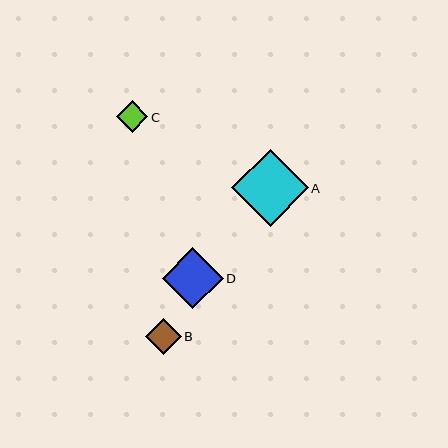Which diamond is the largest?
Diamond A is the largest with a size of approximately 77 pixels.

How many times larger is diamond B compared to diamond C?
Diamond B is approximately 1.1 times the size of diamond C.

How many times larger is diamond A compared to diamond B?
Diamond A is approximately 2.1 times the size of diamond B.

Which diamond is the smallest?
Diamond C is the smallest with a size of approximately 32 pixels.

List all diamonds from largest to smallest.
From largest to smallest: A, D, B, C.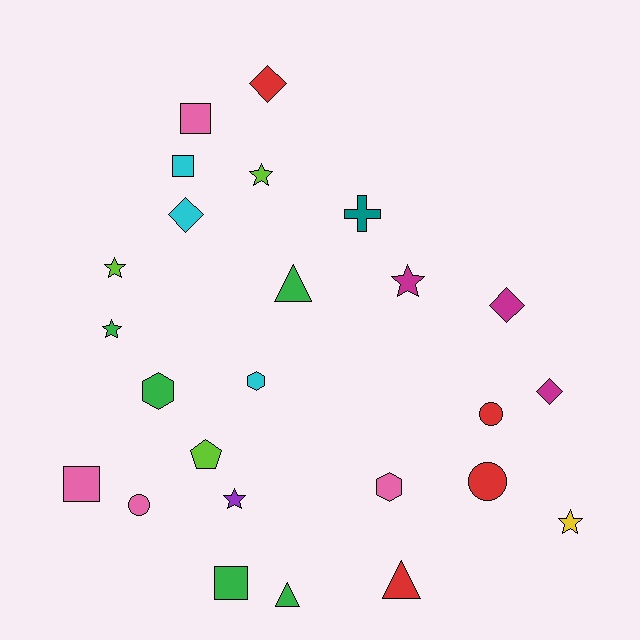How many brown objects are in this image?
There are no brown objects.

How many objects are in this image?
There are 25 objects.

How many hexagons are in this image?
There are 3 hexagons.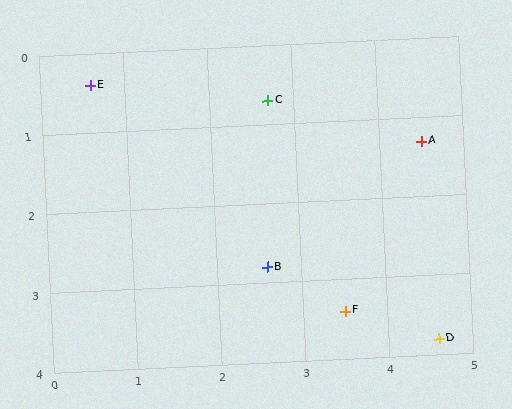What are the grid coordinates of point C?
Point C is at approximately (2.7, 0.7).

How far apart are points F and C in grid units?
Points F and C are about 2.8 grid units apart.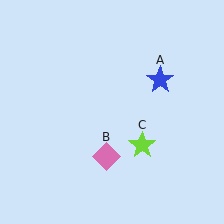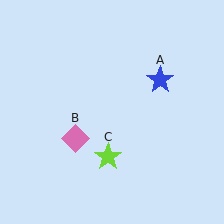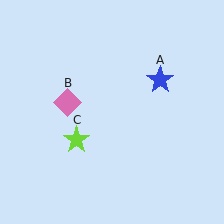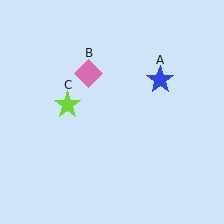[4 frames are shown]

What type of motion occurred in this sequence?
The pink diamond (object B), lime star (object C) rotated clockwise around the center of the scene.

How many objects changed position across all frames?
2 objects changed position: pink diamond (object B), lime star (object C).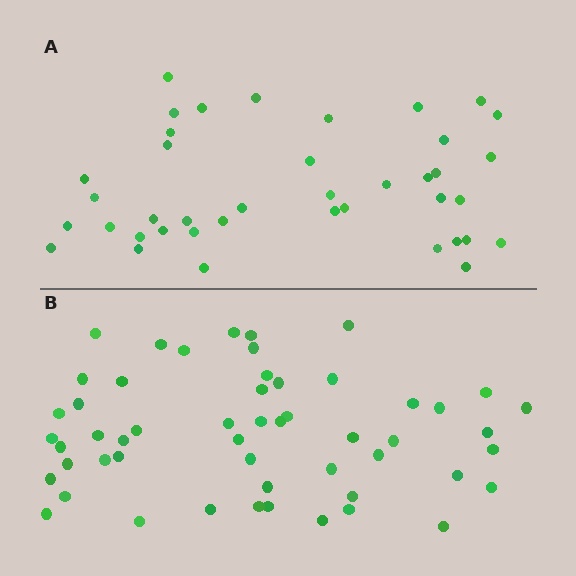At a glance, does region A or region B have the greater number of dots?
Region B (the bottom region) has more dots.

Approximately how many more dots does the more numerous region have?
Region B has approximately 15 more dots than region A.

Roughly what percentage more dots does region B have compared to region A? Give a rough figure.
About 30% more.